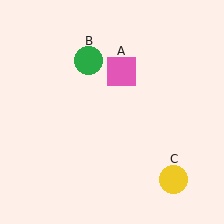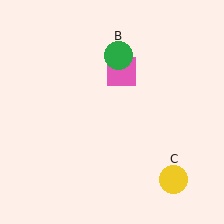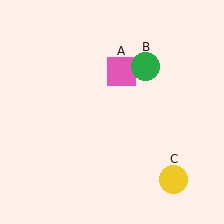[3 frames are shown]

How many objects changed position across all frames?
1 object changed position: green circle (object B).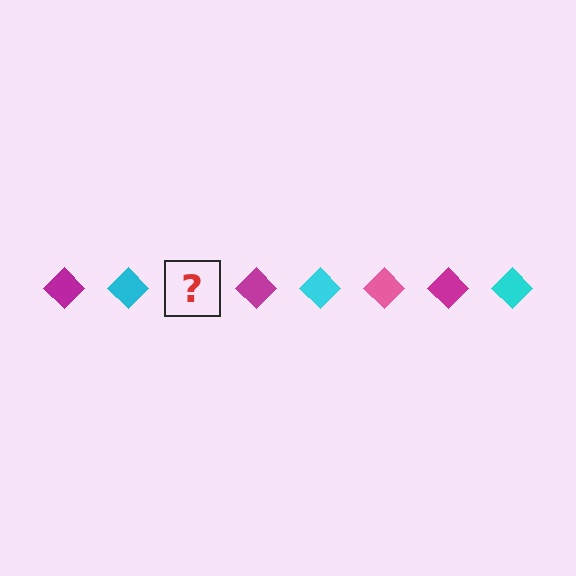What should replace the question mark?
The question mark should be replaced with a pink diamond.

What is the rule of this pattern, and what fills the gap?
The rule is that the pattern cycles through magenta, cyan, pink diamonds. The gap should be filled with a pink diamond.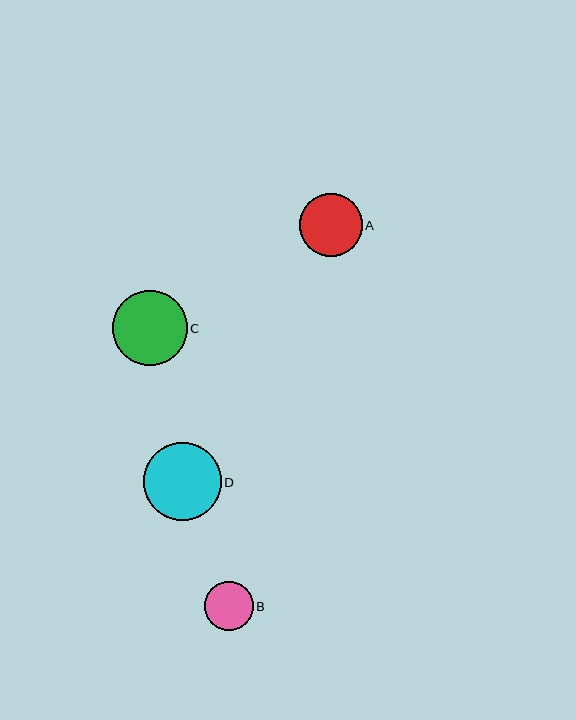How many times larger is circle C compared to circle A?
Circle C is approximately 1.2 times the size of circle A.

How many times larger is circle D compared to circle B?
Circle D is approximately 1.6 times the size of circle B.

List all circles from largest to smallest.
From largest to smallest: D, C, A, B.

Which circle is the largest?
Circle D is the largest with a size of approximately 78 pixels.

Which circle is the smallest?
Circle B is the smallest with a size of approximately 49 pixels.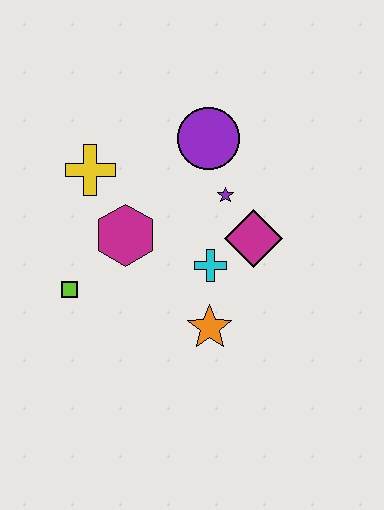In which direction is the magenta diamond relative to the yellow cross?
The magenta diamond is to the right of the yellow cross.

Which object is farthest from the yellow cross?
The orange star is farthest from the yellow cross.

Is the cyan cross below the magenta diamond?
Yes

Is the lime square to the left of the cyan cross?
Yes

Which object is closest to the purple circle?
The purple star is closest to the purple circle.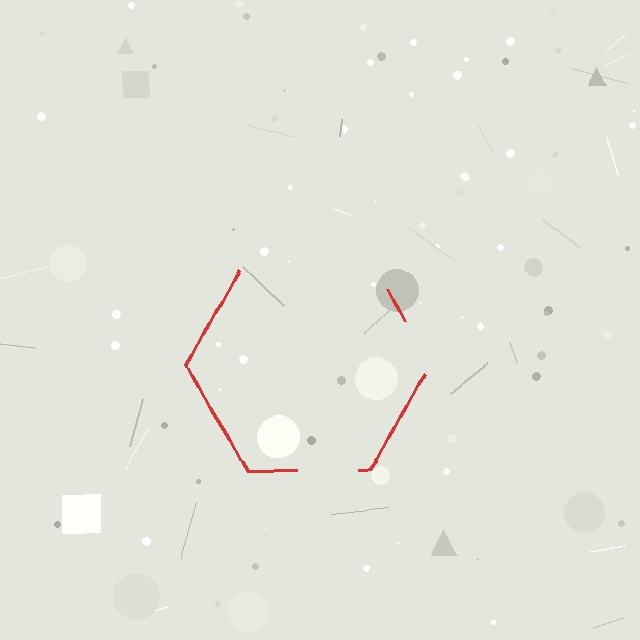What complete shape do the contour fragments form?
The contour fragments form a hexagon.